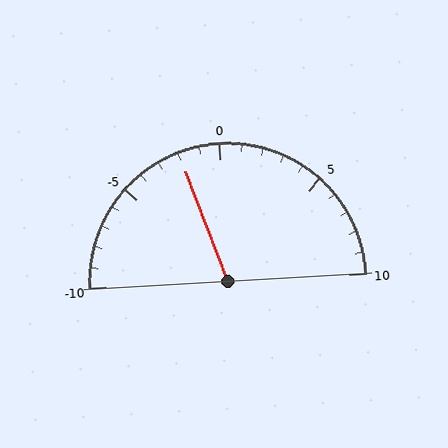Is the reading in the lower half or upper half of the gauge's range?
The reading is in the lower half of the range (-10 to 10).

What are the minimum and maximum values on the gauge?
The gauge ranges from -10 to 10.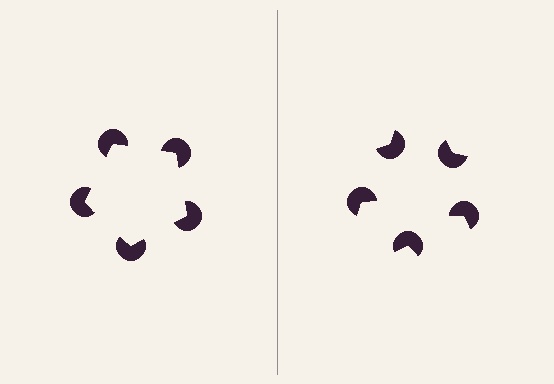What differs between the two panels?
The pac-man discs are positioned identically on both sides; only the wedge orientations differ. On the left they align to a pentagon; on the right they are misaligned.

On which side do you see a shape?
An illusory pentagon appears on the left side. On the right side the wedge cuts are rotated, so no coherent shape forms.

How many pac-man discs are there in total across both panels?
10 — 5 on each side.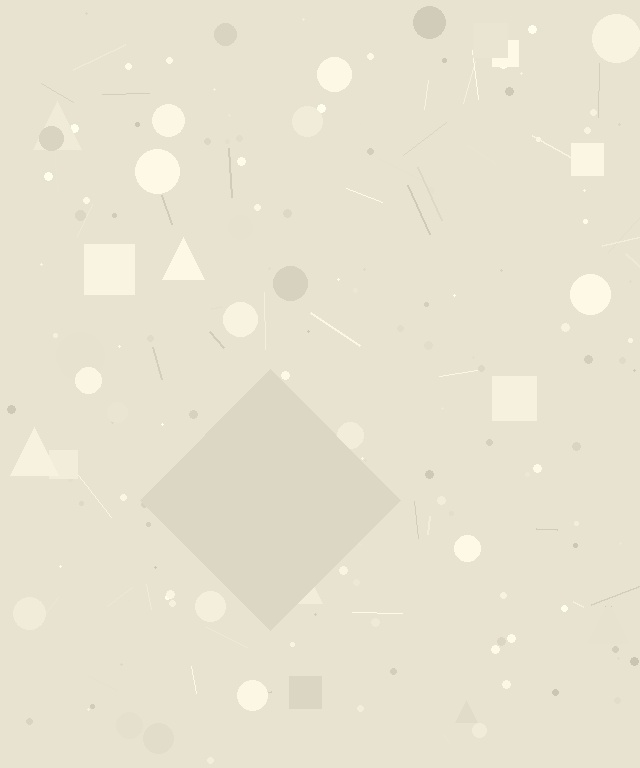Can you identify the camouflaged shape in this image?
The camouflaged shape is a diamond.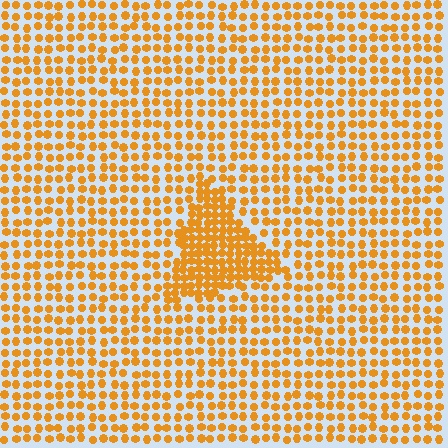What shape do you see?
I see a triangle.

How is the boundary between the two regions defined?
The boundary is defined by a change in element density (approximately 1.9x ratio). All elements are the same color, size, and shape.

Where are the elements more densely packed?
The elements are more densely packed inside the triangle boundary.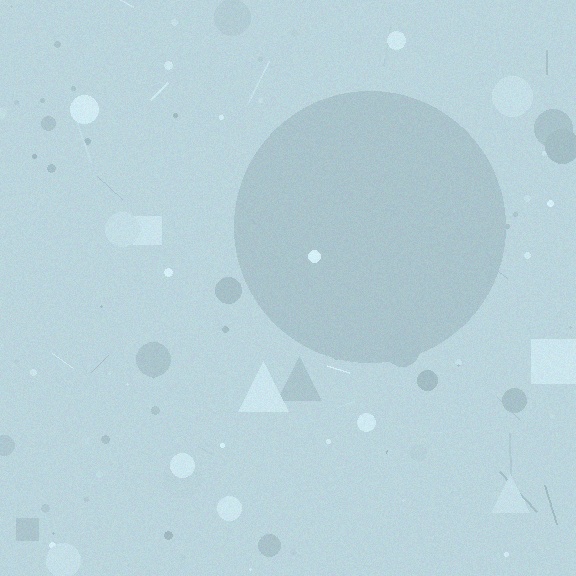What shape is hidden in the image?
A circle is hidden in the image.